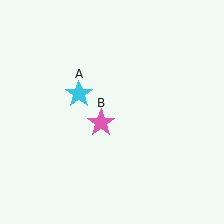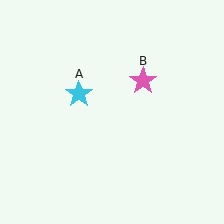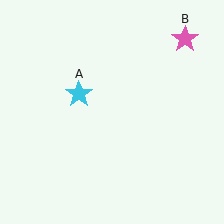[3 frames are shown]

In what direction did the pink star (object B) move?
The pink star (object B) moved up and to the right.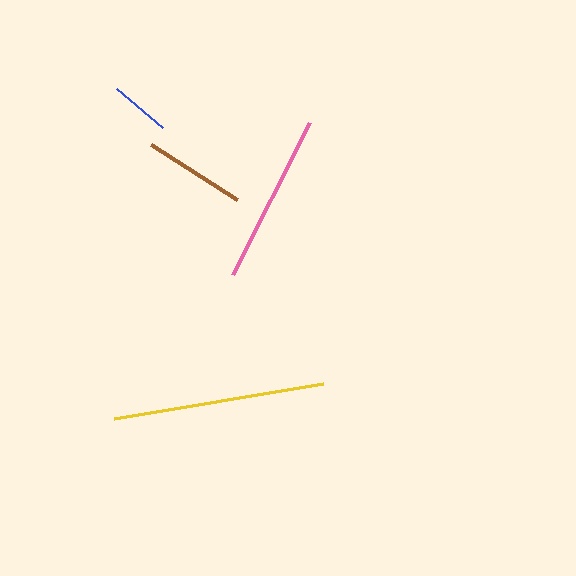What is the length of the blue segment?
The blue segment is approximately 60 pixels long.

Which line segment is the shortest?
The blue line is the shortest at approximately 60 pixels.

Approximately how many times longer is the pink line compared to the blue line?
The pink line is approximately 2.8 times the length of the blue line.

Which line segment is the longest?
The yellow line is the longest at approximately 212 pixels.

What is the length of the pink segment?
The pink segment is approximately 170 pixels long.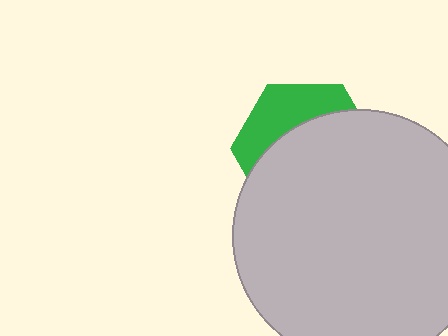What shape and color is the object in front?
The object in front is a light gray circle.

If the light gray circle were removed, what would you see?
You would see the complete green hexagon.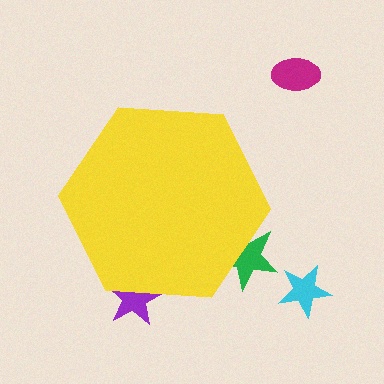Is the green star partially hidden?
Yes, the green star is partially hidden behind the yellow hexagon.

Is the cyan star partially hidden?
No, the cyan star is fully visible.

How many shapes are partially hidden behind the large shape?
2 shapes are partially hidden.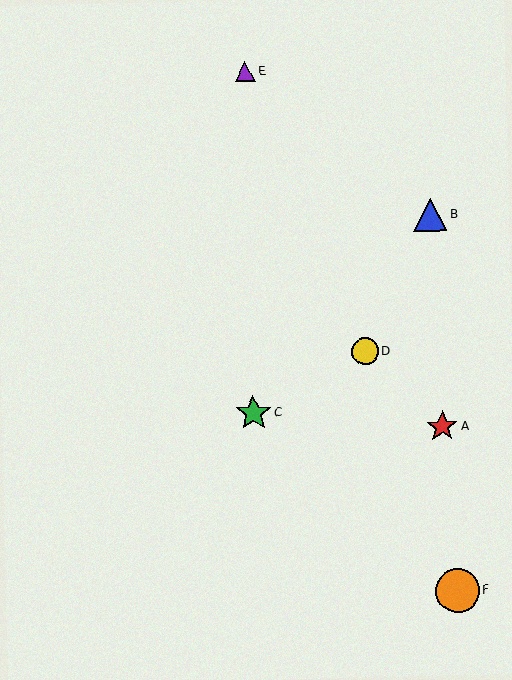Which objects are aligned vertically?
Objects C, E are aligned vertically.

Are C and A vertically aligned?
No, C is at x≈253 and A is at x≈442.